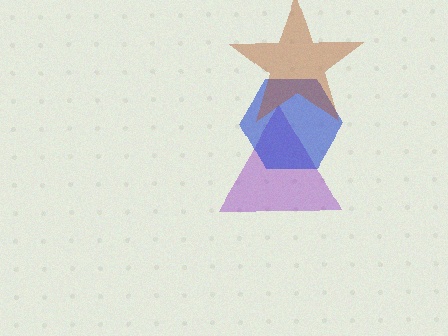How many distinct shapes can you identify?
There are 3 distinct shapes: a purple triangle, a blue hexagon, a brown star.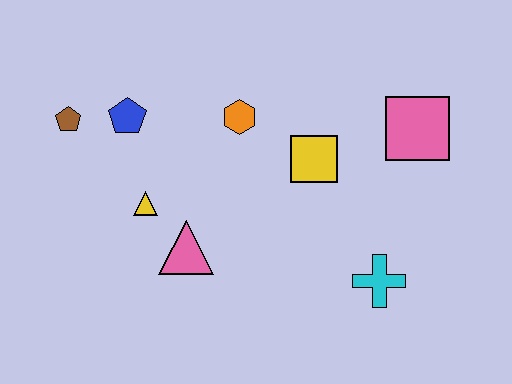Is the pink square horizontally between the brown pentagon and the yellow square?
No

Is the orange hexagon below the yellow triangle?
No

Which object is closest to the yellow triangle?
The pink triangle is closest to the yellow triangle.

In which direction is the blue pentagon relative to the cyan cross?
The blue pentagon is to the left of the cyan cross.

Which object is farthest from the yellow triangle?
The pink square is farthest from the yellow triangle.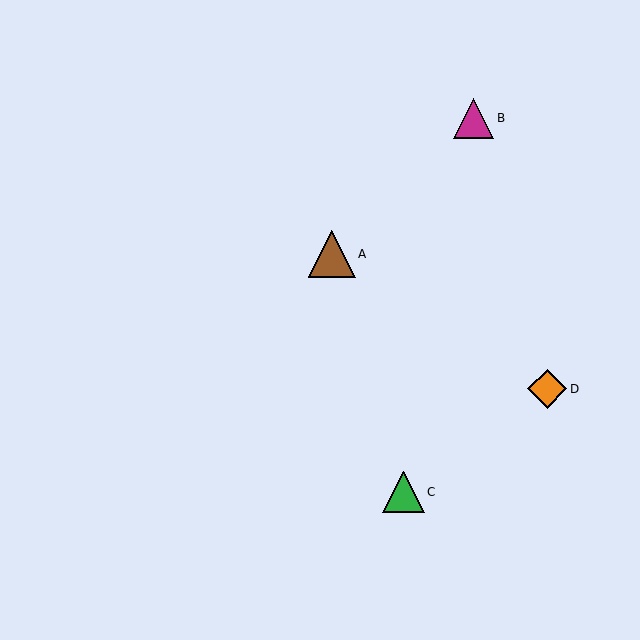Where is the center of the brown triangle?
The center of the brown triangle is at (332, 254).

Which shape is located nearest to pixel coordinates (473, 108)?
The magenta triangle (labeled B) at (474, 118) is nearest to that location.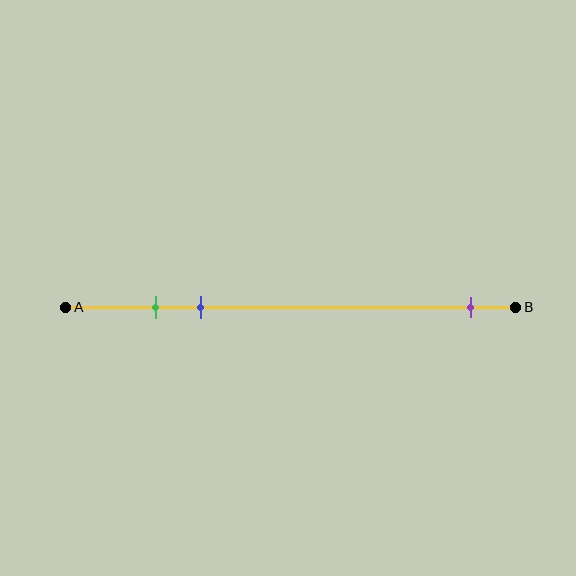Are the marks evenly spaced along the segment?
No, the marks are not evenly spaced.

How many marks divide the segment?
There are 3 marks dividing the segment.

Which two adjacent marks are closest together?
The green and blue marks are the closest adjacent pair.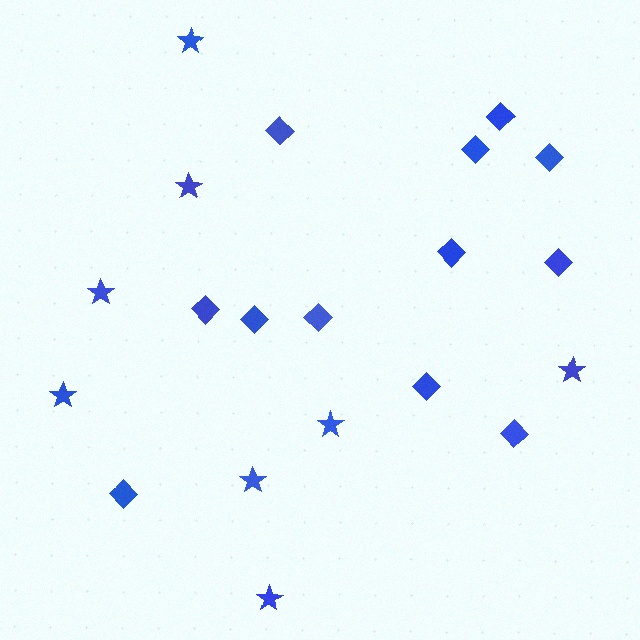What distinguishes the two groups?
There are 2 groups: one group of diamonds (12) and one group of stars (8).